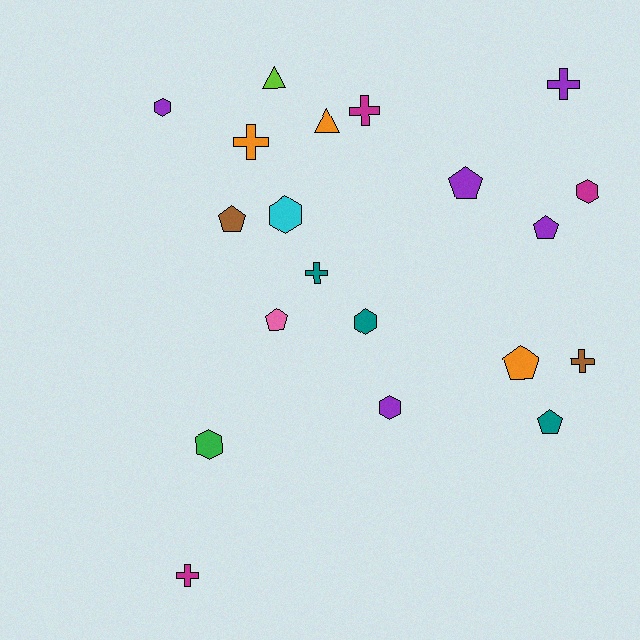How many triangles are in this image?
There are 2 triangles.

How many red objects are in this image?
There are no red objects.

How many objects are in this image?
There are 20 objects.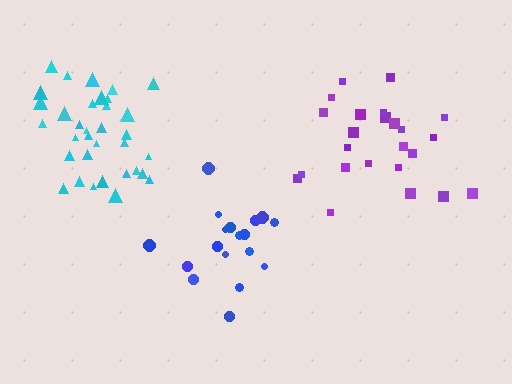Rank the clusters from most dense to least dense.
cyan, blue, purple.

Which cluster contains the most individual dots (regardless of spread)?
Cyan (34).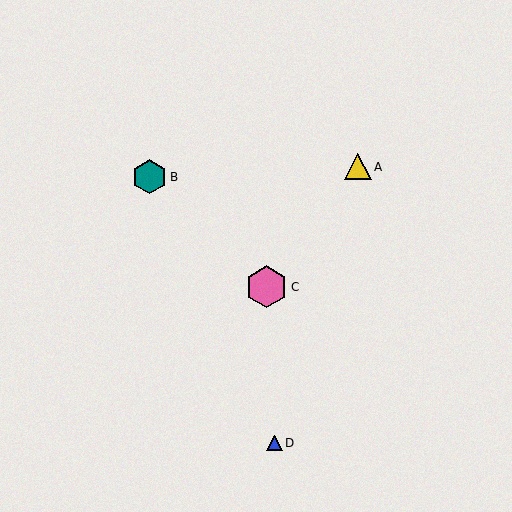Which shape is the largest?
The pink hexagon (labeled C) is the largest.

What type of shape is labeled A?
Shape A is a yellow triangle.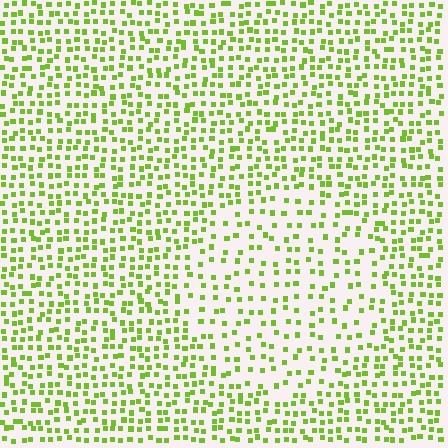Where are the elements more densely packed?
The elements are more densely packed outside the circle boundary.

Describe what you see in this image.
The image contains small lime elements arranged at two different densities. A circle-shaped region is visible where the elements are less densely packed than the surrounding area.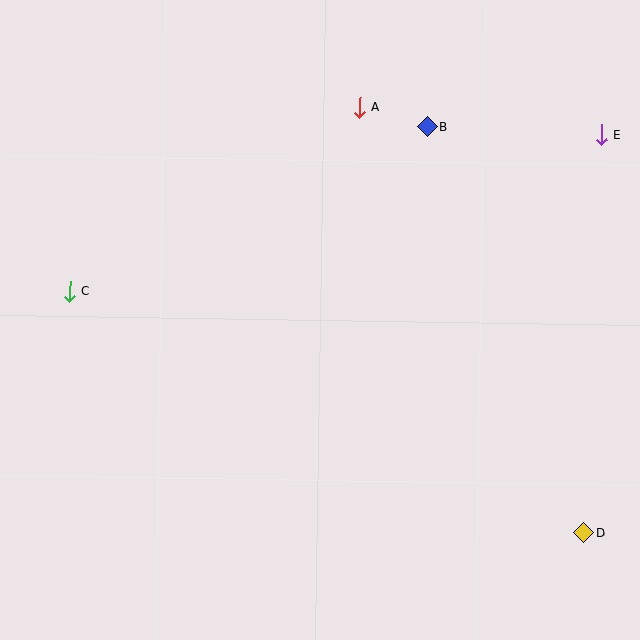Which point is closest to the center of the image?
Point A at (360, 107) is closest to the center.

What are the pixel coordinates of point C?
Point C is at (70, 291).